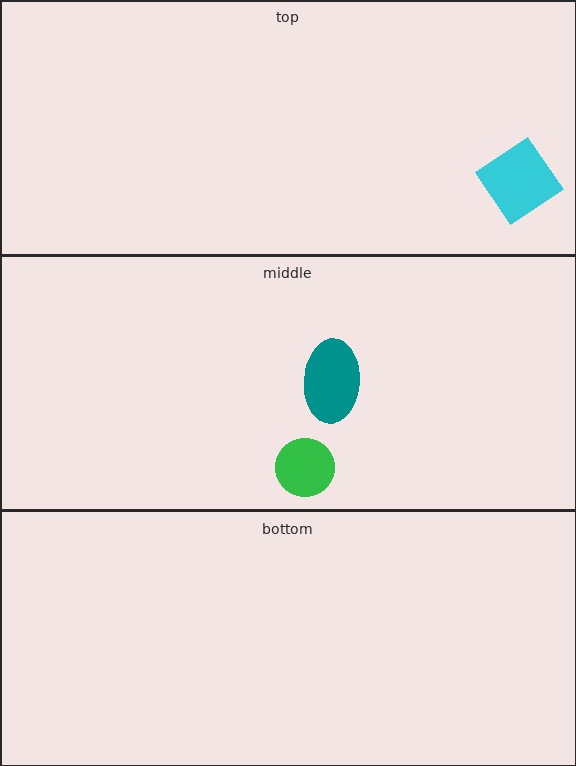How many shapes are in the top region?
1.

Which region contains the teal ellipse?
The middle region.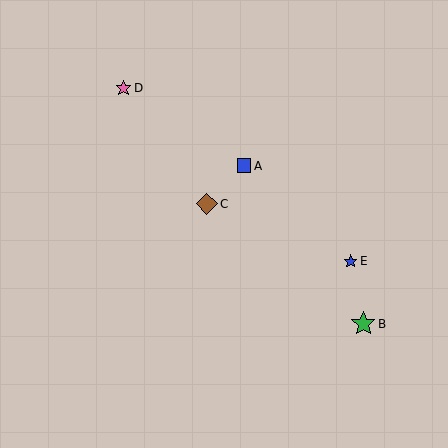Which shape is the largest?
The green star (labeled B) is the largest.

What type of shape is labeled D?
Shape D is a pink star.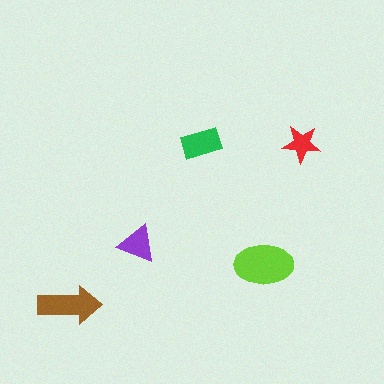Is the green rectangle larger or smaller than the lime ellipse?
Smaller.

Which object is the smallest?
The red star.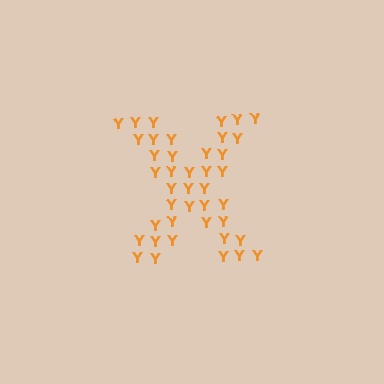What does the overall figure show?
The overall figure shows the letter X.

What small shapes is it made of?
It is made of small letter Y's.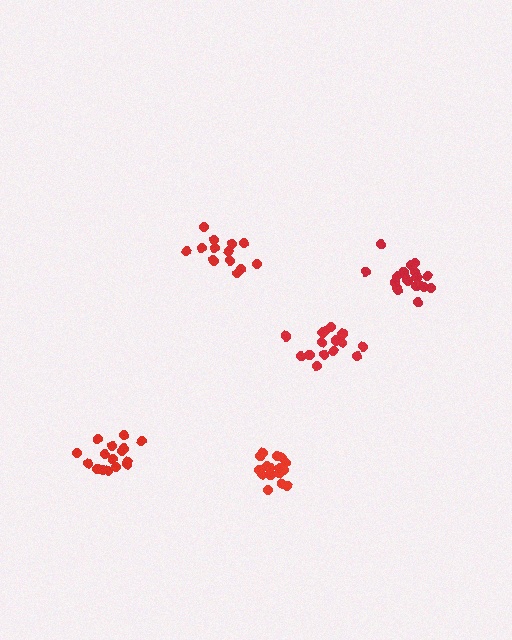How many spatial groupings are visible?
There are 5 spatial groupings.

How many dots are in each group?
Group 1: 17 dots, Group 2: 15 dots, Group 3: 15 dots, Group 4: 16 dots, Group 5: 21 dots (84 total).